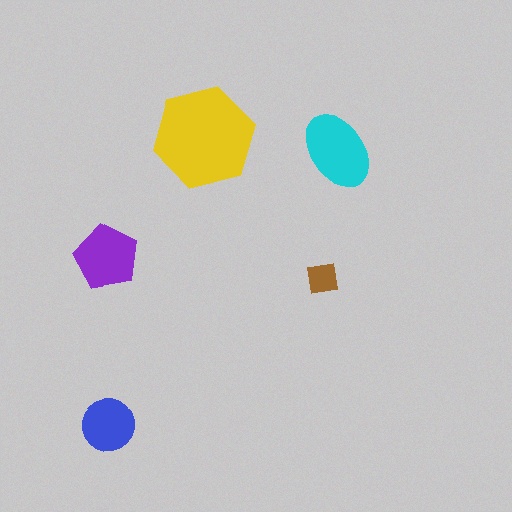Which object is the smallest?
The brown square.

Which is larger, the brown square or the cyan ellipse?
The cyan ellipse.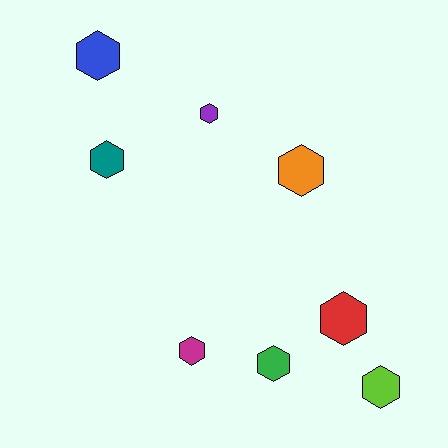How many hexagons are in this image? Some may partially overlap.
There are 8 hexagons.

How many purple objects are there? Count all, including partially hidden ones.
There is 1 purple object.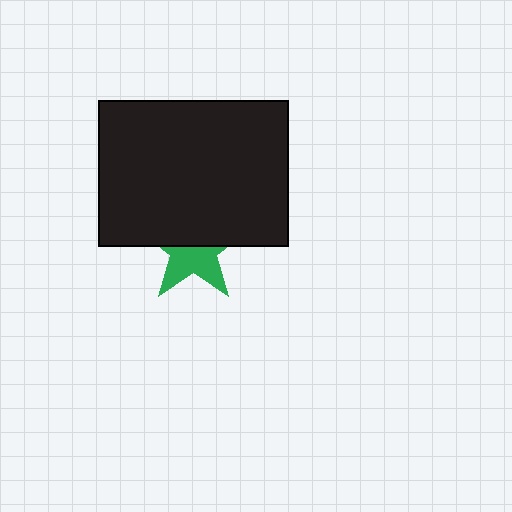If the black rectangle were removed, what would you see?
You would see the complete green star.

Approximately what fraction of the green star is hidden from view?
Roughly 52% of the green star is hidden behind the black rectangle.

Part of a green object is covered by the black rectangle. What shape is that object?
It is a star.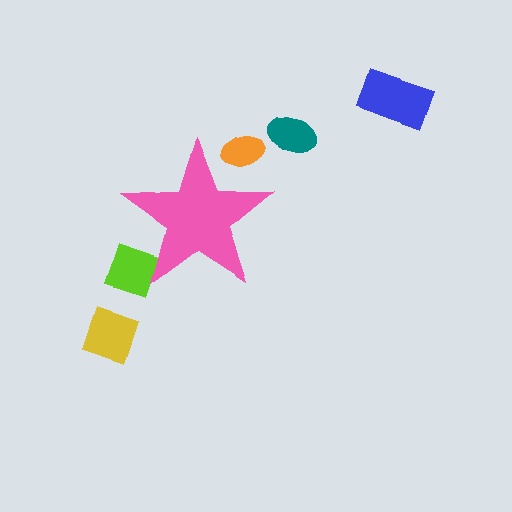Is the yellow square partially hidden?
No, the yellow square is fully visible.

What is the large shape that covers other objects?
A pink star.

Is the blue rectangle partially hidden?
No, the blue rectangle is fully visible.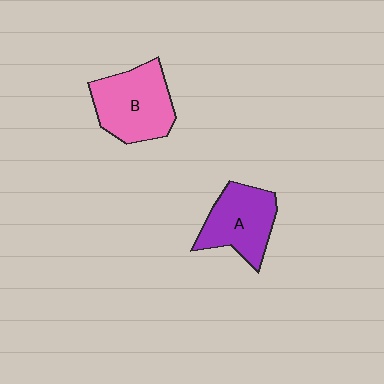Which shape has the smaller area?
Shape A (purple).